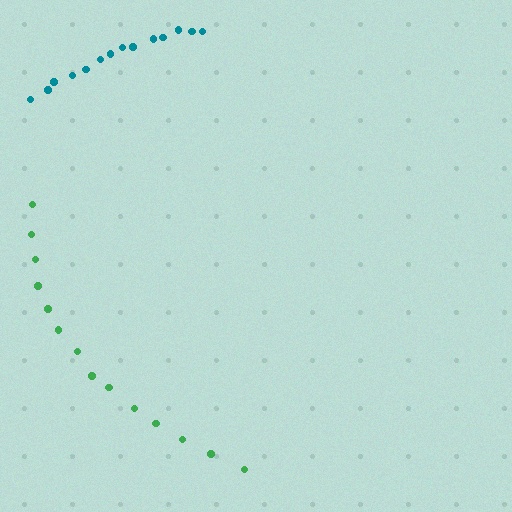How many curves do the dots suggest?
There are 2 distinct paths.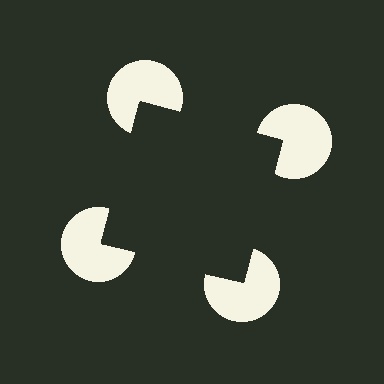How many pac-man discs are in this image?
There are 4 — one at each vertex of the illusory square.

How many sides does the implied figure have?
4 sides.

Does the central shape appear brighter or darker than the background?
It typically appears slightly darker than the background, even though no actual brightness change is drawn.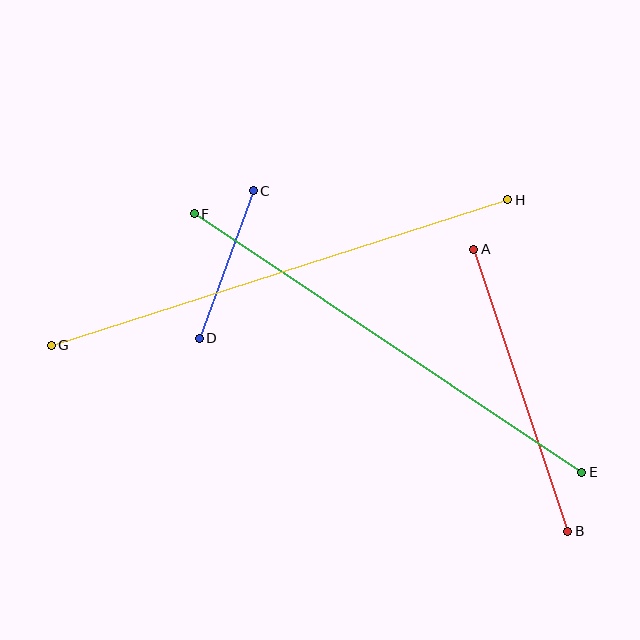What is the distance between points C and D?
The distance is approximately 157 pixels.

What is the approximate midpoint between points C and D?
The midpoint is at approximately (226, 264) pixels.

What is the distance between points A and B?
The distance is approximately 297 pixels.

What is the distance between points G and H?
The distance is approximately 479 pixels.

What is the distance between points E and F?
The distance is approximately 466 pixels.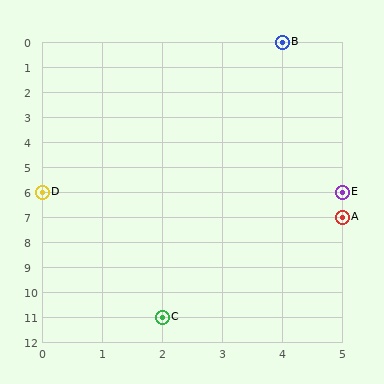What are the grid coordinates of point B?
Point B is at grid coordinates (4, 0).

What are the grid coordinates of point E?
Point E is at grid coordinates (5, 6).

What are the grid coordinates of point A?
Point A is at grid coordinates (5, 7).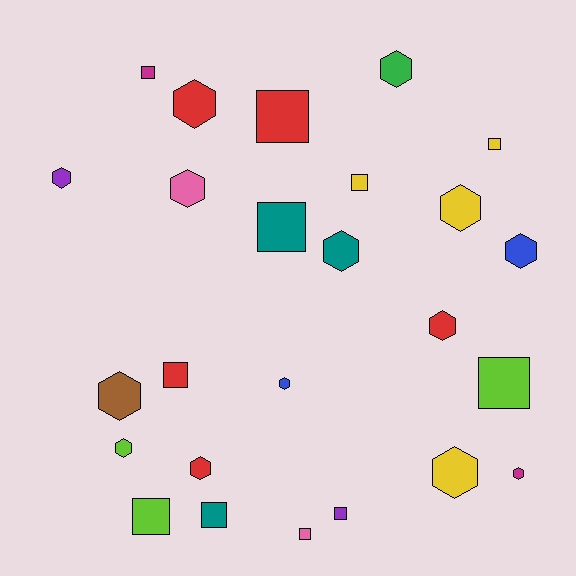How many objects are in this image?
There are 25 objects.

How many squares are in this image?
There are 11 squares.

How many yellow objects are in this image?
There are 4 yellow objects.